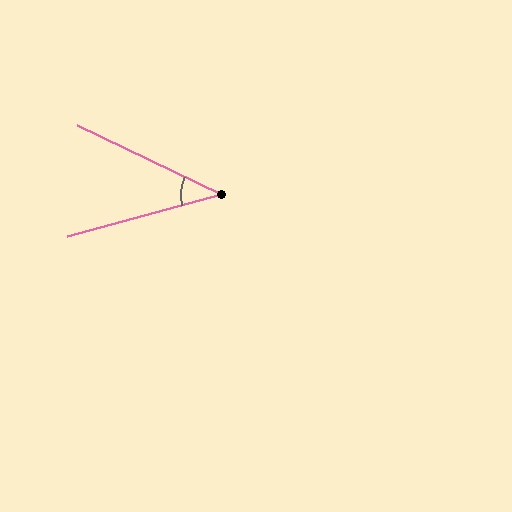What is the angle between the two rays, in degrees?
Approximately 41 degrees.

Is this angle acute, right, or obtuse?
It is acute.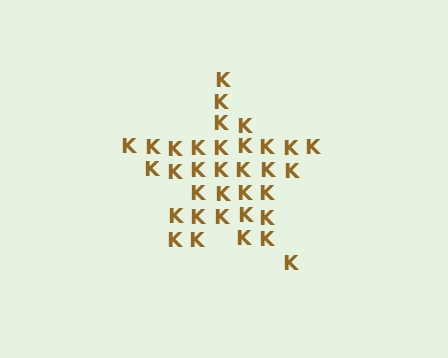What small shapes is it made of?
It is made of small letter K's.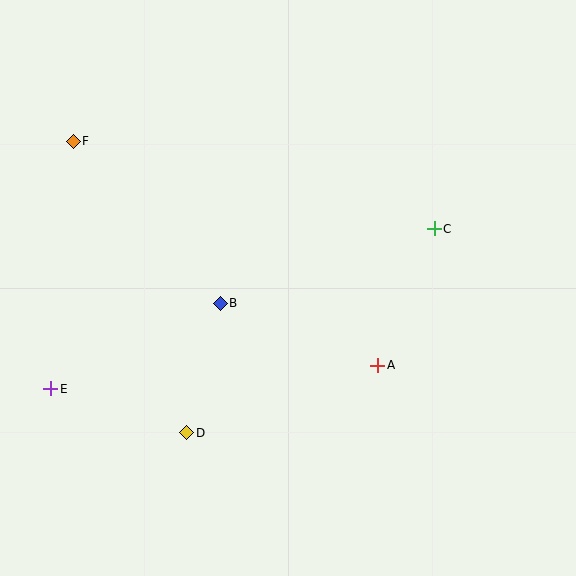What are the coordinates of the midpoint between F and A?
The midpoint between F and A is at (226, 253).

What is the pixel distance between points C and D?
The distance between C and D is 321 pixels.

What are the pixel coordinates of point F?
Point F is at (73, 141).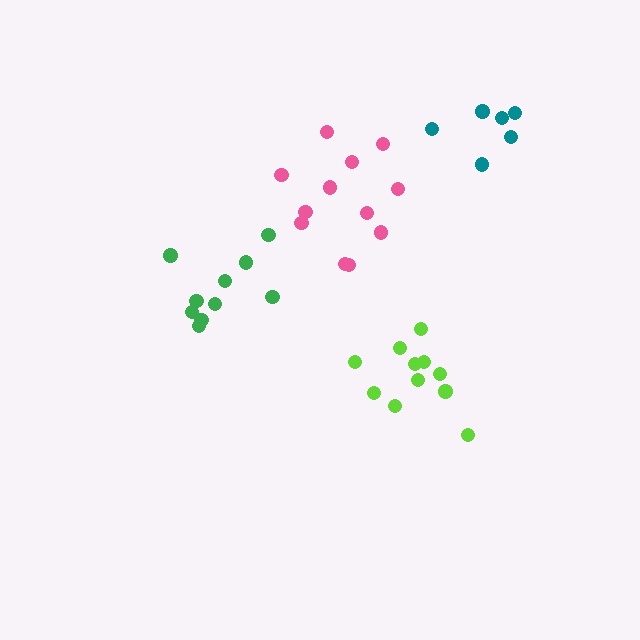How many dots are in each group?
Group 1: 12 dots, Group 2: 11 dots, Group 3: 10 dots, Group 4: 6 dots (39 total).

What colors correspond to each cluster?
The clusters are colored: pink, lime, green, teal.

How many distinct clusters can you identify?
There are 4 distinct clusters.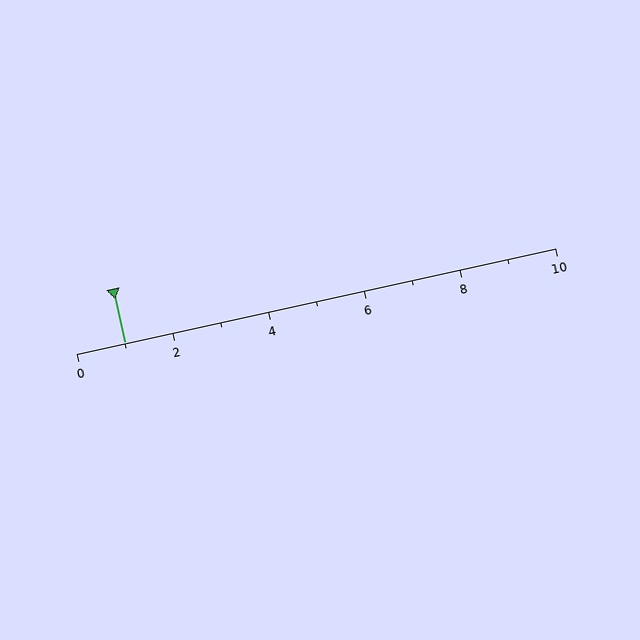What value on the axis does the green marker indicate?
The marker indicates approximately 1.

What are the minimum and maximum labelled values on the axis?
The axis runs from 0 to 10.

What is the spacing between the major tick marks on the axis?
The major ticks are spaced 2 apart.